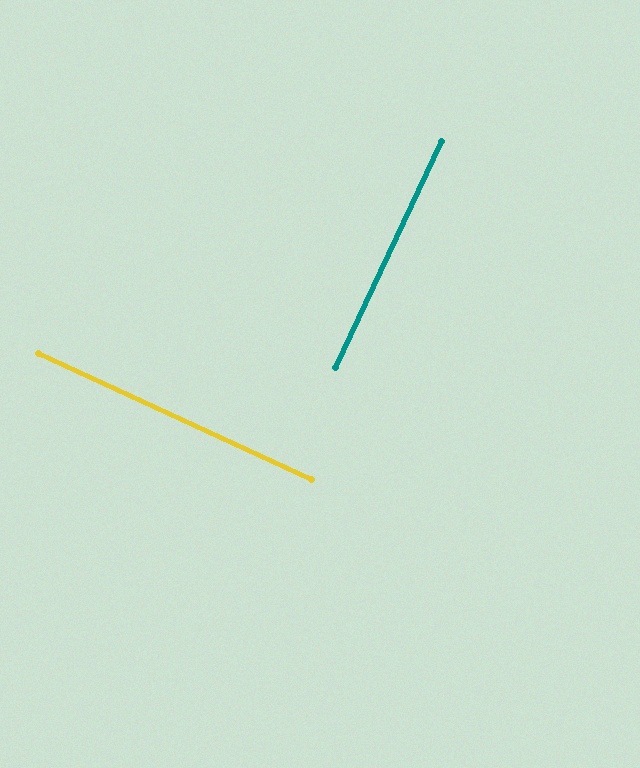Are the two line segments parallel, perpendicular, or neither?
Perpendicular — they meet at approximately 89°.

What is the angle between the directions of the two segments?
Approximately 89 degrees.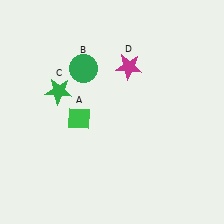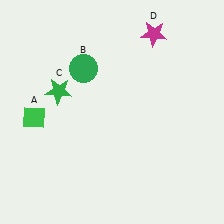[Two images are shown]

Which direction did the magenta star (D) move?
The magenta star (D) moved up.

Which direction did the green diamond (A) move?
The green diamond (A) moved left.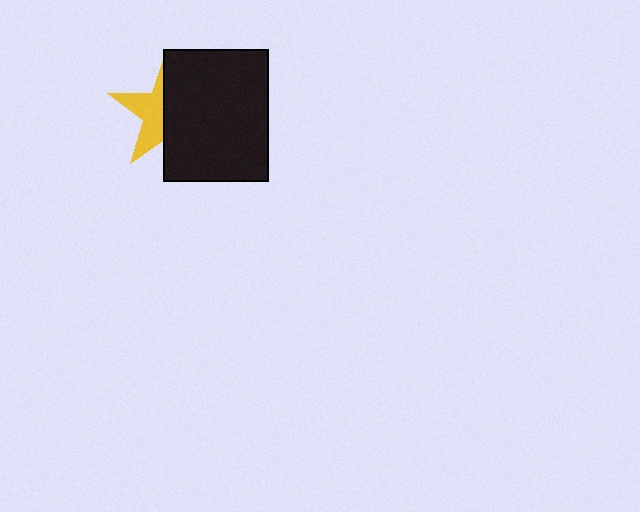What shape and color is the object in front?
The object in front is a black rectangle.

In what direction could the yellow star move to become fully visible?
The yellow star could move left. That would shift it out from behind the black rectangle entirely.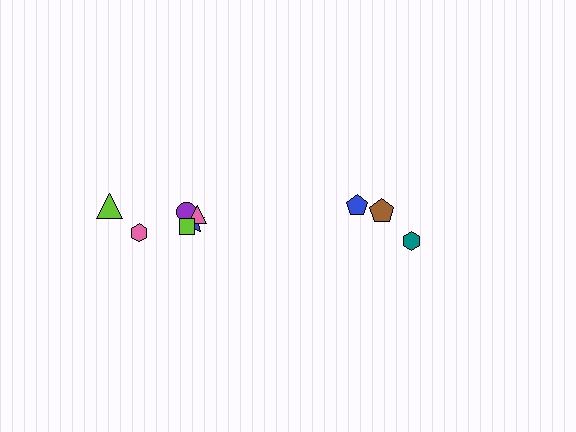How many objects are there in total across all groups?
There are 9 objects.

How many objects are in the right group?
There are 3 objects.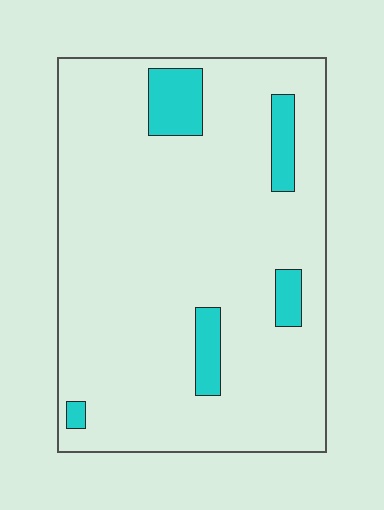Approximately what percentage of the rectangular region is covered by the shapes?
Approximately 10%.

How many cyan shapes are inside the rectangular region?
5.